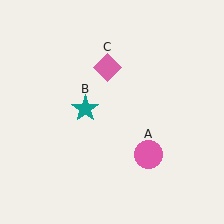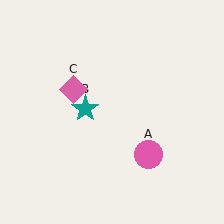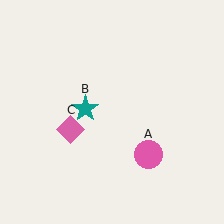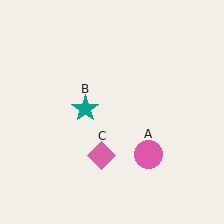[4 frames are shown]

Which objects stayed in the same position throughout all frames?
Pink circle (object A) and teal star (object B) remained stationary.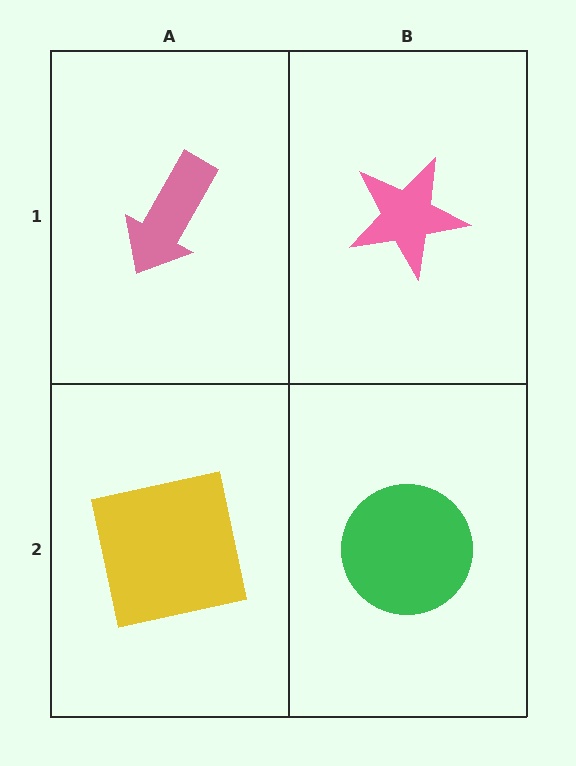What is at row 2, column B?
A green circle.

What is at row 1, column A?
A pink arrow.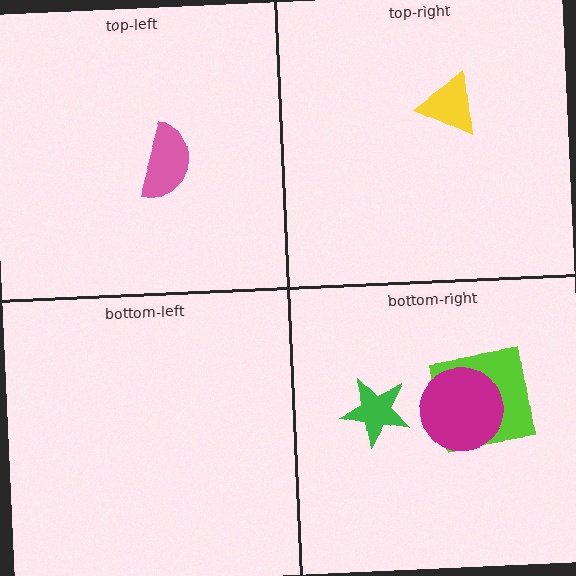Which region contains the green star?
The bottom-right region.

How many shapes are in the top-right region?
1.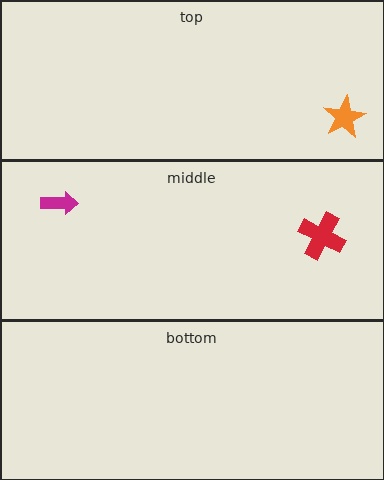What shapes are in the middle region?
The magenta arrow, the red cross.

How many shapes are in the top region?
1.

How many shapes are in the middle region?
2.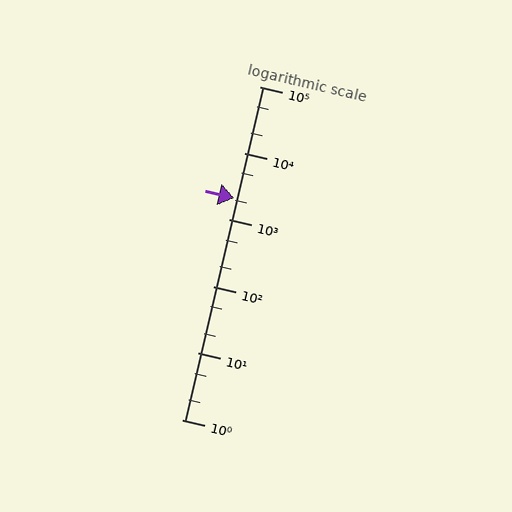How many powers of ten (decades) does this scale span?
The scale spans 5 decades, from 1 to 100000.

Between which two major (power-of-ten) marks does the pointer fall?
The pointer is between 1000 and 10000.